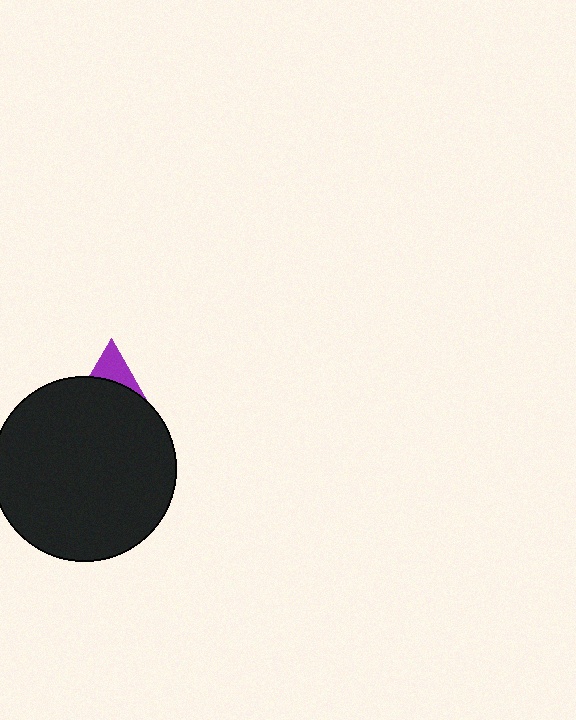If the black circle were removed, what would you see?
You would see the complete purple triangle.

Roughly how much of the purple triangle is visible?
A small part of it is visible (roughly 32%).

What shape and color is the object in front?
The object in front is a black circle.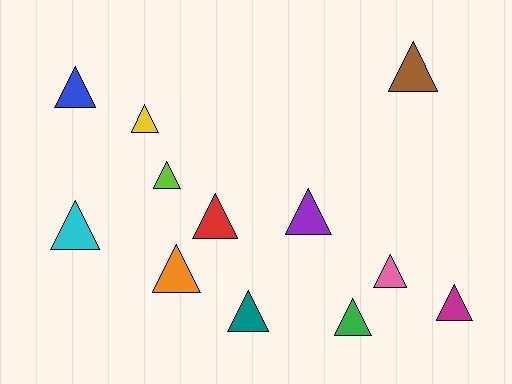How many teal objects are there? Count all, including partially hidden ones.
There is 1 teal object.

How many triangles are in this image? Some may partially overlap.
There are 12 triangles.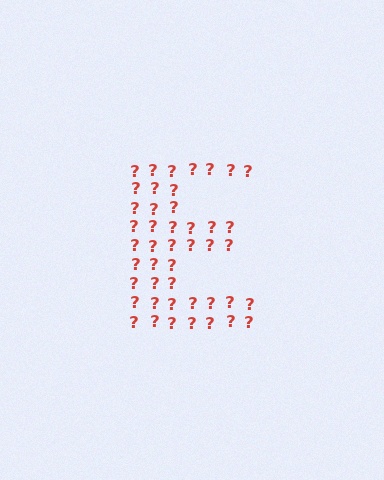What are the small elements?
The small elements are question marks.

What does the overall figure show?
The overall figure shows the letter E.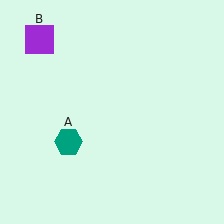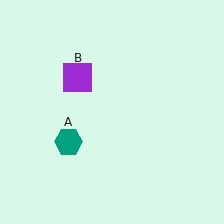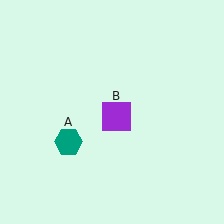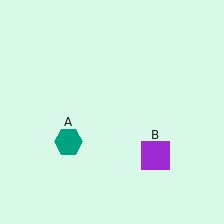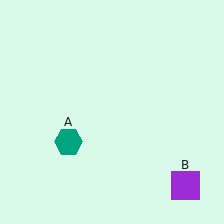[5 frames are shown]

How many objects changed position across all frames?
1 object changed position: purple square (object B).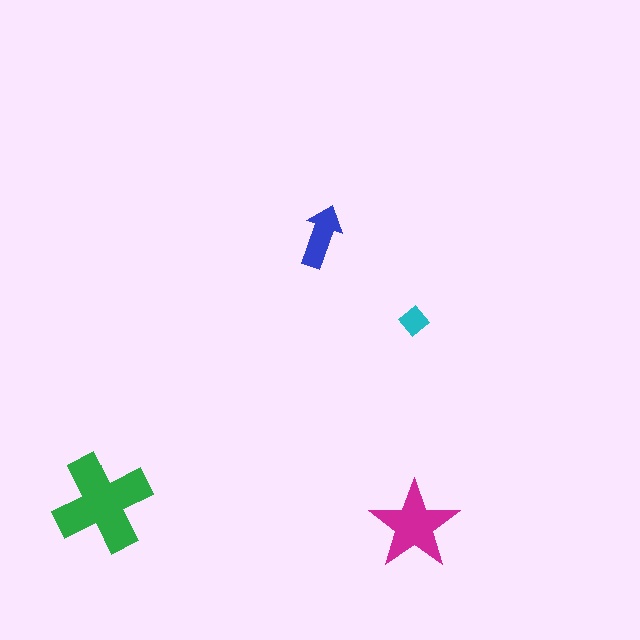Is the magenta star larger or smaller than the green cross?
Smaller.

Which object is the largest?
The green cross.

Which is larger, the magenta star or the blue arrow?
The magenta star.